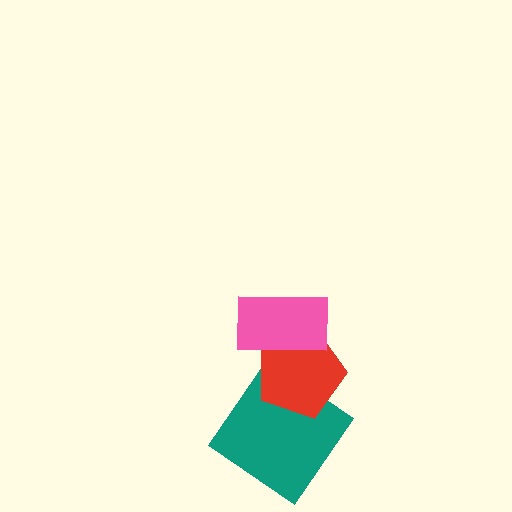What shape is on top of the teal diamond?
The red pentagon is on top of the teal diamond.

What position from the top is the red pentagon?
The red pentagon is 2nd from the top.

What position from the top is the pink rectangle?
The pink rectangle is 1st from the top.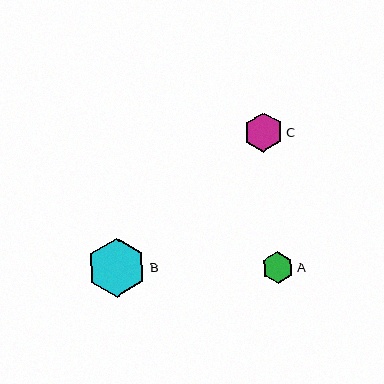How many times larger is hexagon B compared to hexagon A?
Hexagon B is approximately 1.8 times the size of hexagon A.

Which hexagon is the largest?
Hexagon B is the largest with a size of approximately 59 pixels.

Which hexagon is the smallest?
Hexagon A is the smallest with a size of approximately 32 pixels.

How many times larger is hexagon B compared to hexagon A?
Hexagon B is approximately 1.8 times the size of hexagon A.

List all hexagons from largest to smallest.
From largest to smallest: B, C, A.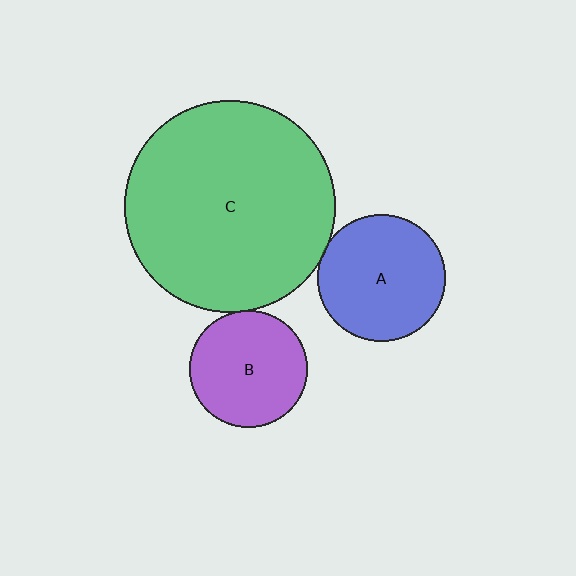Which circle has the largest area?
Circle C (green).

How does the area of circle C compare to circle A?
Approximately 2.7 times.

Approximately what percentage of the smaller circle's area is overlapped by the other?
Approximately 5%.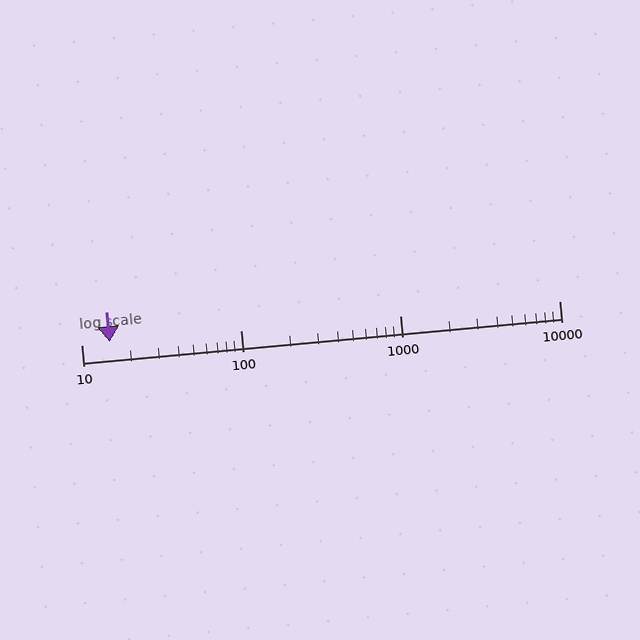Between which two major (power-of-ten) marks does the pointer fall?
The pointer is between 10 and 100.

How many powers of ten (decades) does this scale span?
The scale spans 3 decades, from 10 to 10000.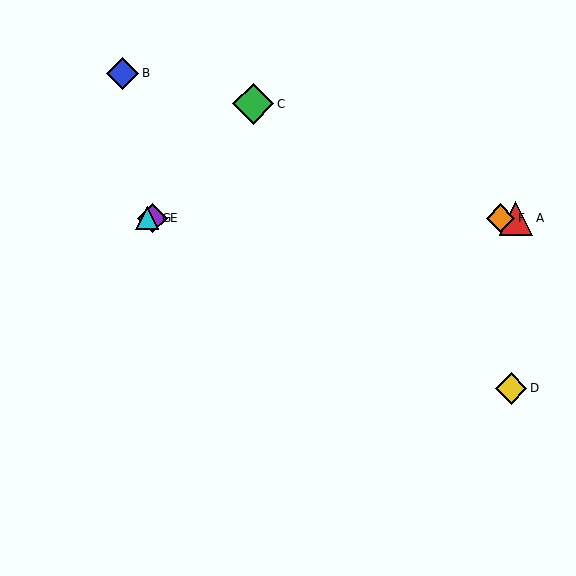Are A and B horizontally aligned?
No, A is at y≈218 and B is at y≈73.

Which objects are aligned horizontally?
Objects A, E, F, G are aligned horizontally.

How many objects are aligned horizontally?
4 objects (A, E, F, G) are aligned horizontally.